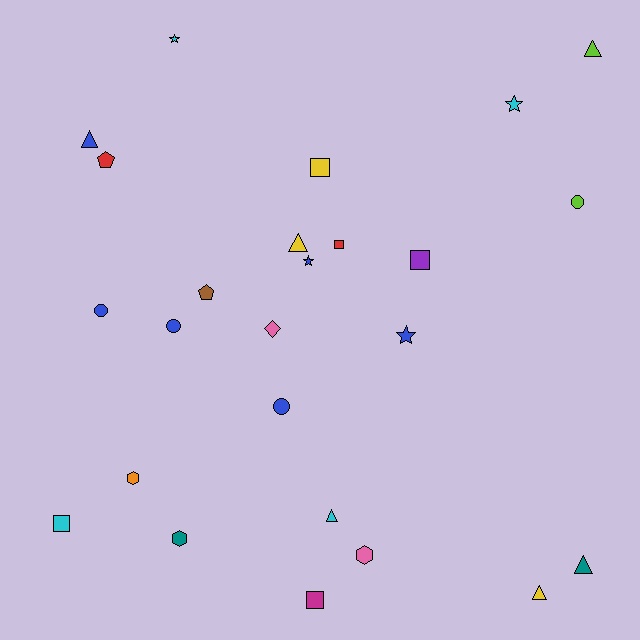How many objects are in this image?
There are 25 objects.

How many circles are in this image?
There are 4 circles.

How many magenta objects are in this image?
There is 1 magenta object.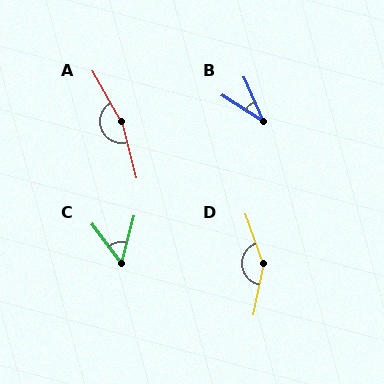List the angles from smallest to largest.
B (33°), C (51°), D (149°), A (165°).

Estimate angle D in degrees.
Approximately 149 degrees.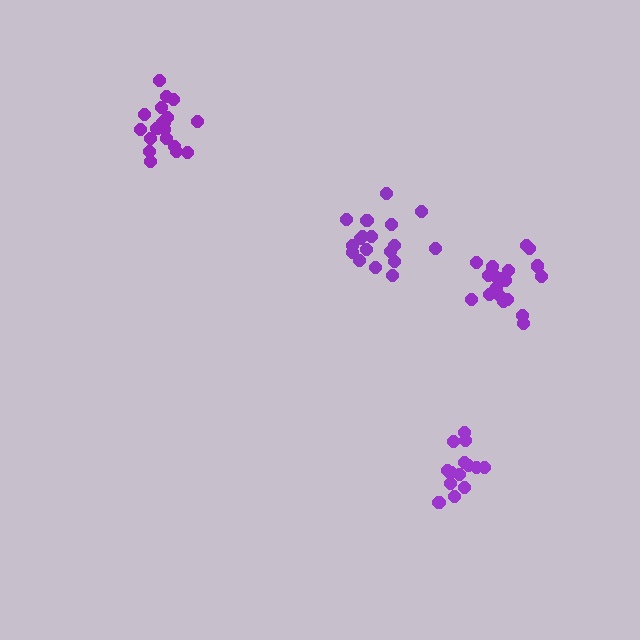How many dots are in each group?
Group 1: 18 dots, Group 2: 20 dots, Group 3: 15 dots, Group 4: 20 dots (73 total).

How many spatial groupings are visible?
There are 4 spatial groupings.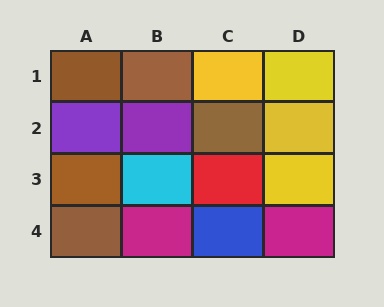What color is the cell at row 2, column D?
Yellow.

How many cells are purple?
2 cells are purple.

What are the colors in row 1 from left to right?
Brown, brown, yellow, yellow.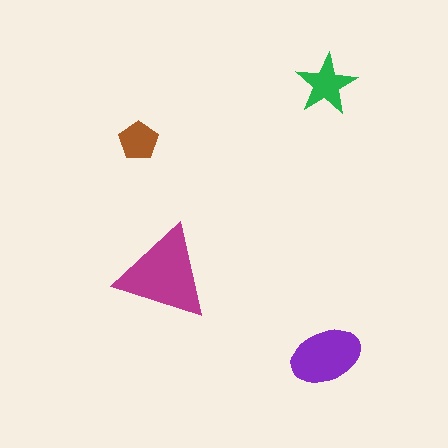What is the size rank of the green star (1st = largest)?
3rd.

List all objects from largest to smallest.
The magenta triangle, the purple ellipse, the green star, the brown pentagon.